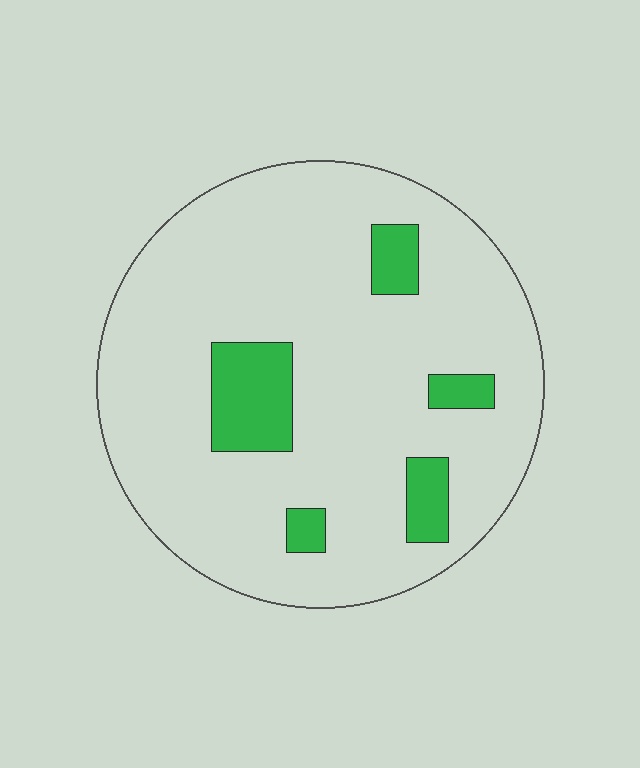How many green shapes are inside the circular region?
5.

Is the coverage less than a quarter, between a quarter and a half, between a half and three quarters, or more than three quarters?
Less than a quarter.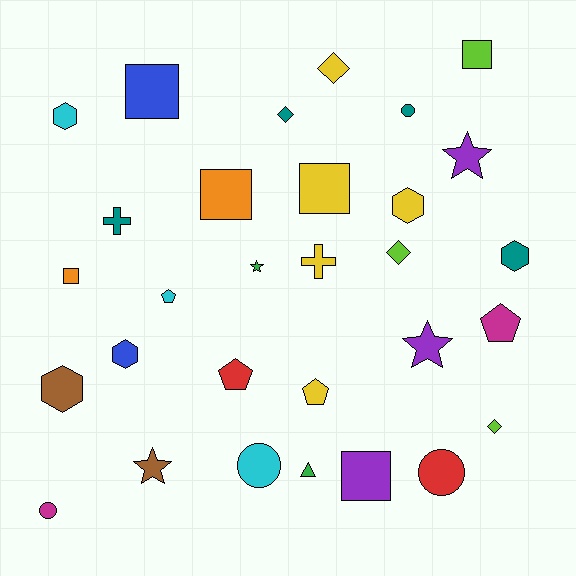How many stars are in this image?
There are 4 stars.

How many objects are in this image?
There are 30 objects.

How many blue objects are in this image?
There are 2 blue objects.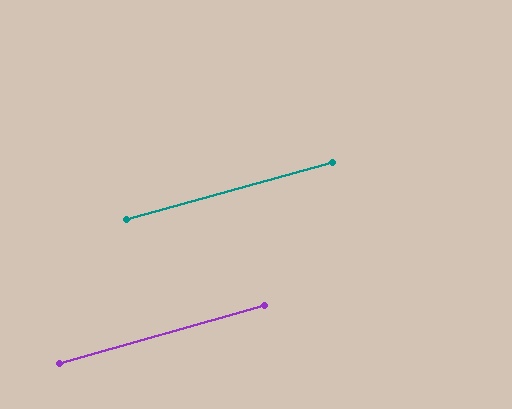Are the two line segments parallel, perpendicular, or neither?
Parallel — their directions differ by only 0.0°.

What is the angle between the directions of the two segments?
Approximately 0 degrees.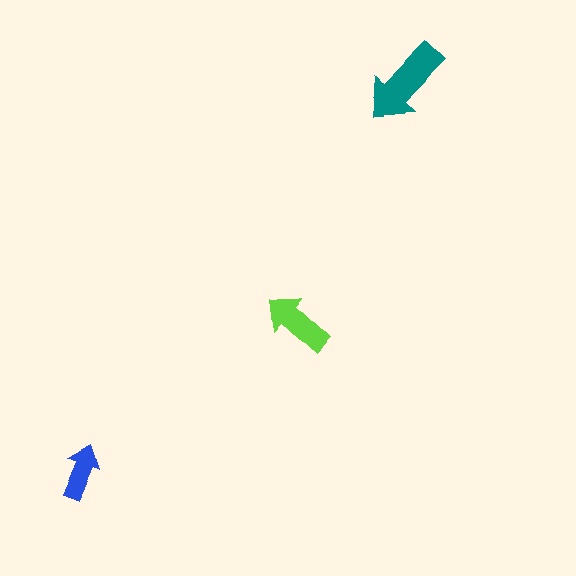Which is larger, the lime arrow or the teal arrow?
The teal one.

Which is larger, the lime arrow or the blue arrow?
The lime one.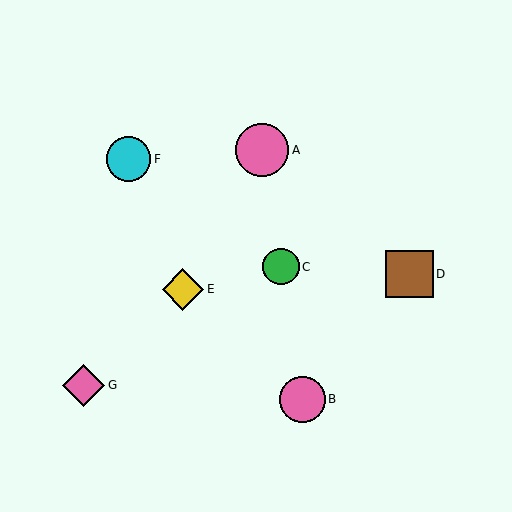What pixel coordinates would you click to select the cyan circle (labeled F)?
Click at (128, 159) to select the cyan circle F.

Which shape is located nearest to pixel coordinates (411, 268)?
The brown square (labeled D) at (410, 274) is nearest to that location.